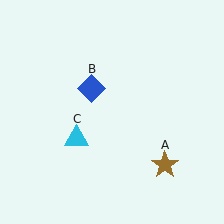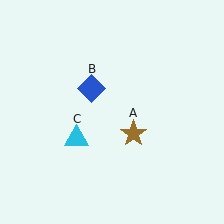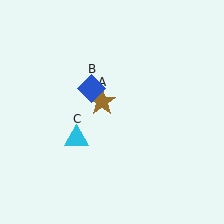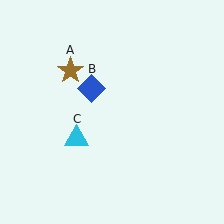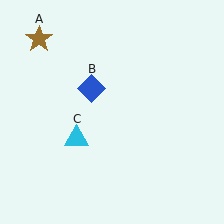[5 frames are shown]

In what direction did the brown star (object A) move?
The brown star (object A) moved up and to the left.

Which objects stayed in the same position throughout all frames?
Blue diamond (object B) and cyan triangle (object C) remained stationary.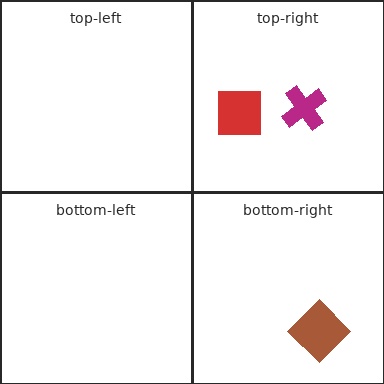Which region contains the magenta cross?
The top-right region.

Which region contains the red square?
The top-right region.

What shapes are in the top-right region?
The red square, the magenta cross.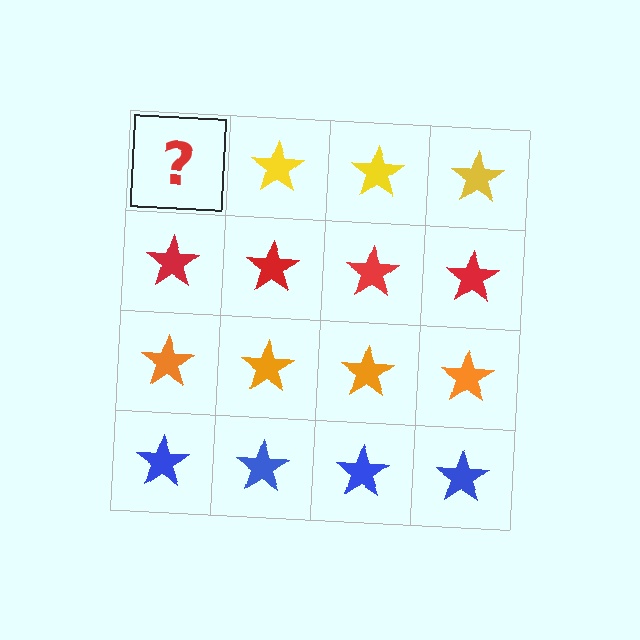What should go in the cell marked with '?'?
The missing cell should contain a yellow star.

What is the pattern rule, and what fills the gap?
The rule is that each row has a consistent color. The gap should be filled with a yellow star.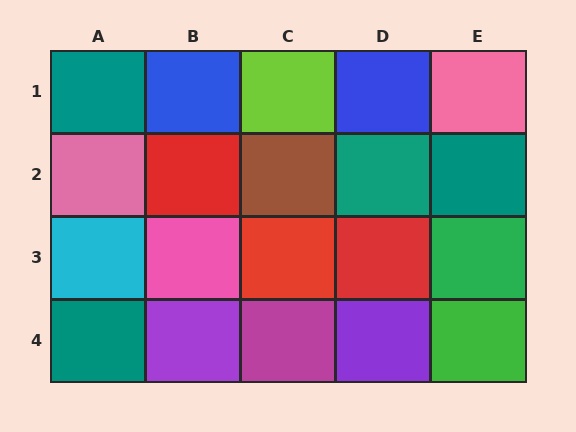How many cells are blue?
2 cells are blue.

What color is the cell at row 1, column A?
Teal.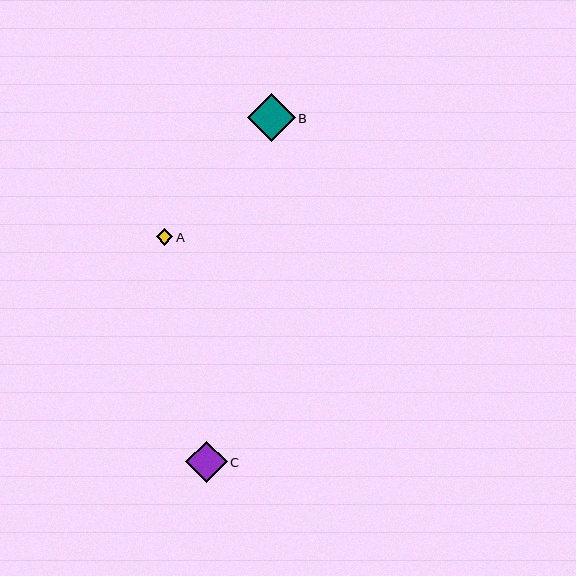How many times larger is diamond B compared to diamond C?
Diamond B is approximately 1.2 times the size of diamond C.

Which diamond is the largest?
Diamond B is the largest with a size of approximately 48 pixels.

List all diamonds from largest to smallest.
From largest to smallest: B, C, A.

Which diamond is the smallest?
Diamond A is the smallest with a size of approximately 16 pixels.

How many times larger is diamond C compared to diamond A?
Diamond C is approximately 2.5 times the size of diamond A.